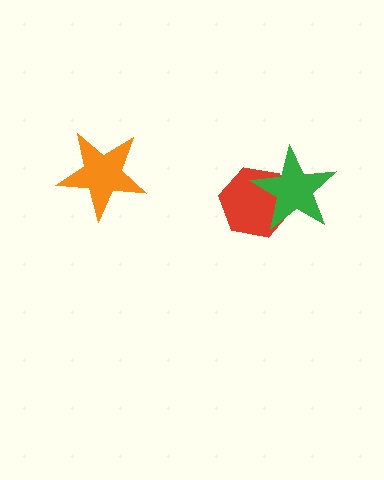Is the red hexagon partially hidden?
Yes, it is partially covered by another shape.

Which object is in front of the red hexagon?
The green star is in front of the red hexagon.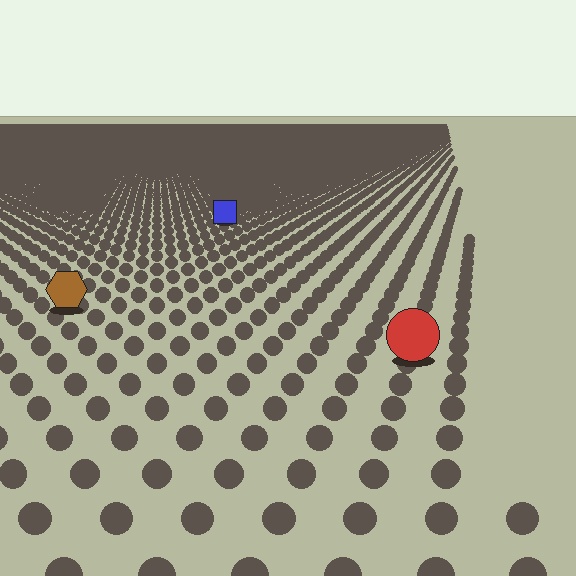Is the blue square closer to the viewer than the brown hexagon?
No. The brown hexagon is closer — you can tell from the texture gradient: the ground texture is coarser near it.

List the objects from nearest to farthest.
From nearest to farthest: the red circle, the brown hexagon, the blue square.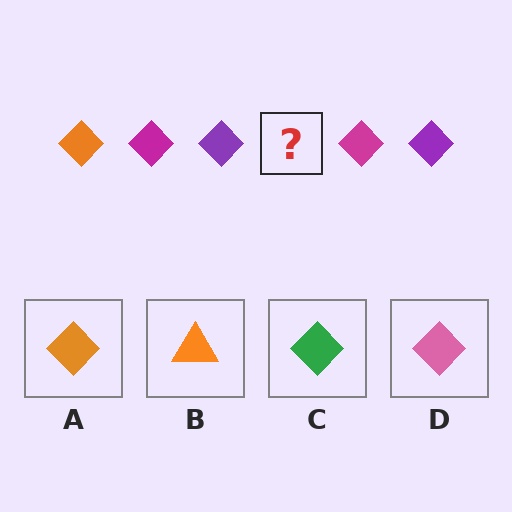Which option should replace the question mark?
Option A.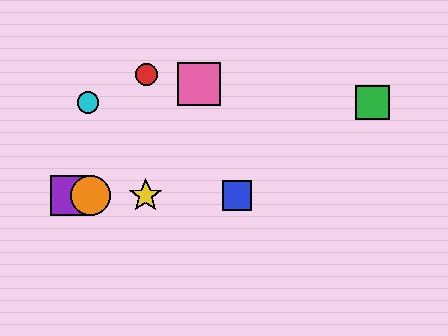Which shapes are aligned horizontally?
The blue square, the yellow star, the purple square, the orange circle are aligned horizontally.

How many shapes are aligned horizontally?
4 shapes (the blue square, the yellow star, the purple square, the orange circle) are aligned horizontally.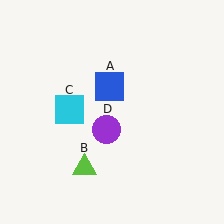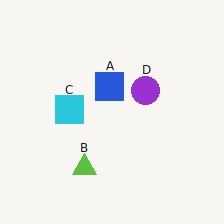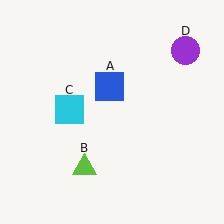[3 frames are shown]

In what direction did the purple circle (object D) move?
The purple circle (object D) moved up and to the right.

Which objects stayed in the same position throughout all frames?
Blue square (object A) and lime triangle (object B) and cyan square (object C) remained stationary.